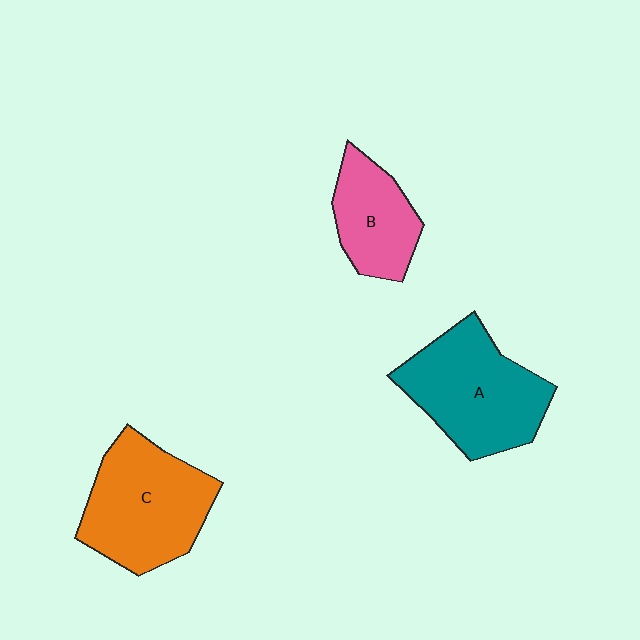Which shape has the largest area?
Shape A (teal).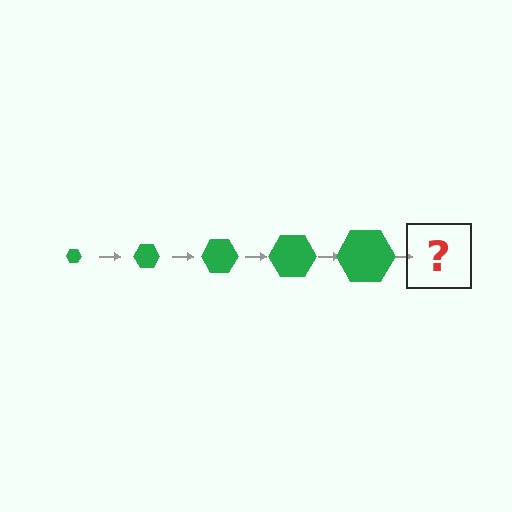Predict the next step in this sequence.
The next step is a green hexagon, larger than the previous one.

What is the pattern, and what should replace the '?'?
The pattern is that the hexagon gets progressively larger each step. The '?' should be a green hexagon, larger than the previous one.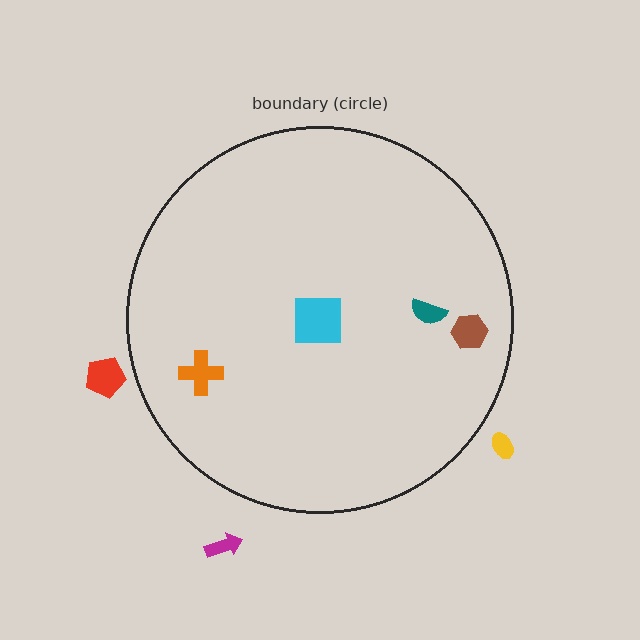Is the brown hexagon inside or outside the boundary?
Inside.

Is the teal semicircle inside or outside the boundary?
Inside.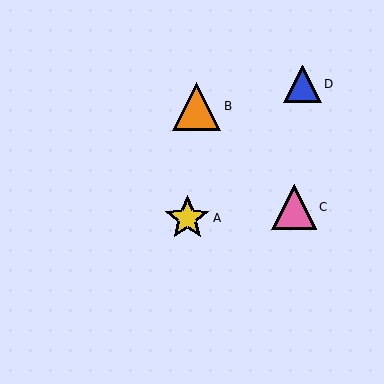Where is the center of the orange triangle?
The center of the orange triangle is at (197, 106).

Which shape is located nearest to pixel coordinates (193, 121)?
The orange triangle (labeled B) at (197, 106) is nearest to that location.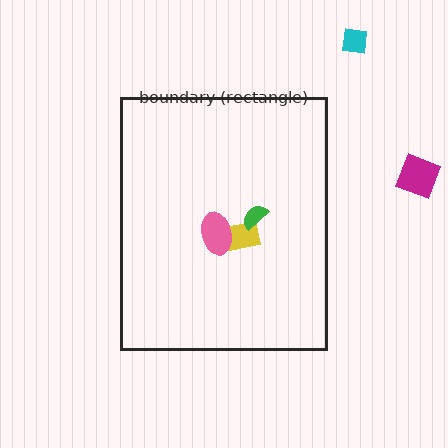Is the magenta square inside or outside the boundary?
Outside.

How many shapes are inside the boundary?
3 inside, 2 outside.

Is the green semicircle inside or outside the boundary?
Inside.